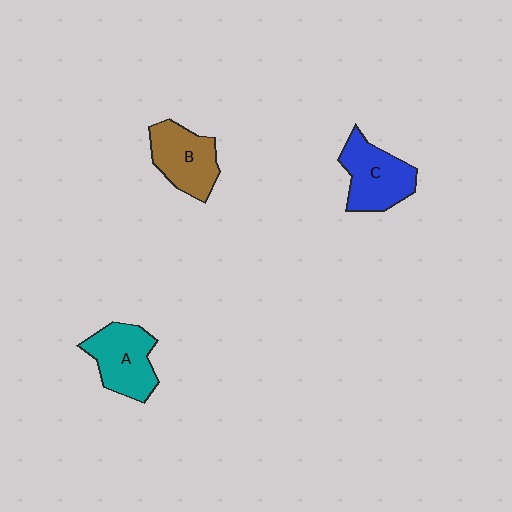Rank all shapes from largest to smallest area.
From largest to smallest: C (blue), A (teal), B (brown).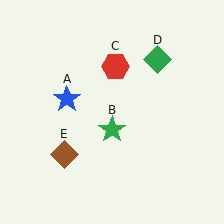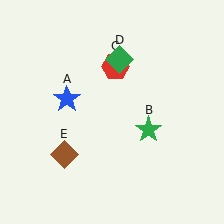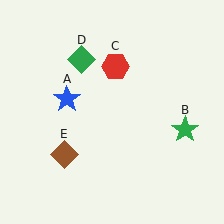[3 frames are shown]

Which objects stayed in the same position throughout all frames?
Blue star (object A) and red hexagon (object C) and brown diamond (object E) remained stationary.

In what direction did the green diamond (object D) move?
The green diamond (object D) moved left.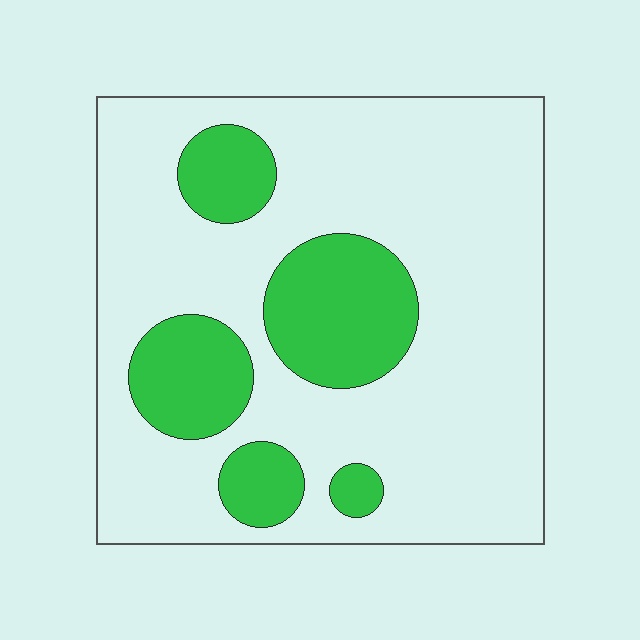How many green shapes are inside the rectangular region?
5.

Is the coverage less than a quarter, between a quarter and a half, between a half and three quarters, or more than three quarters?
Less than a quarter.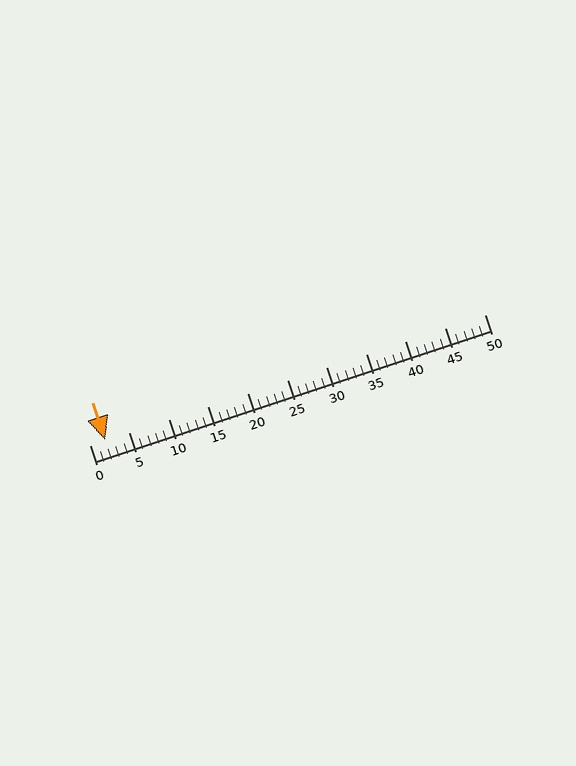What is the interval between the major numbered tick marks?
The major tick marks are spaced 5 units apart.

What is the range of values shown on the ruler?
The ruler shows values from 0 to 50.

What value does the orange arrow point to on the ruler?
The orange arrow points to approximately 2.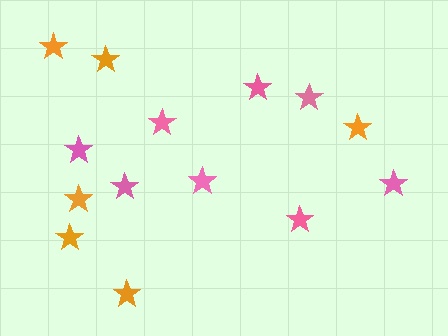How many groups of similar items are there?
There are 2 groups: one group of pink stars (8) and one group of orange stars (6).